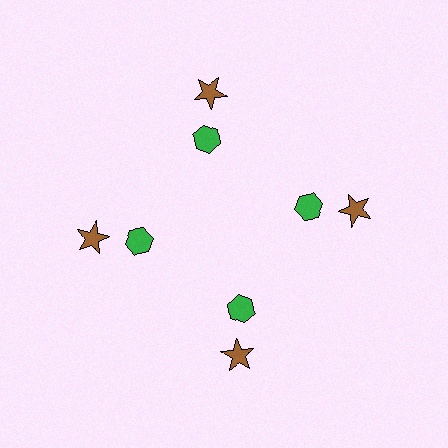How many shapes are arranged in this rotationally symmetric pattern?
There are 8 shapes, arranged in 4 groups of 2.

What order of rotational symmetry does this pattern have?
This pattern has 4-fold rotational symmetry.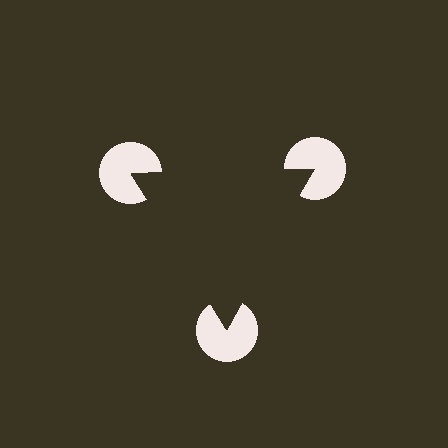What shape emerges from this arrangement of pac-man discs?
An illusory triangle — its edges are inferred from the aligned wedge cuts in the pac-man discs, not physically drawn.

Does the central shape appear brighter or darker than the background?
It typically appears slightly darker than the background, even though no actual brightness change is drawn.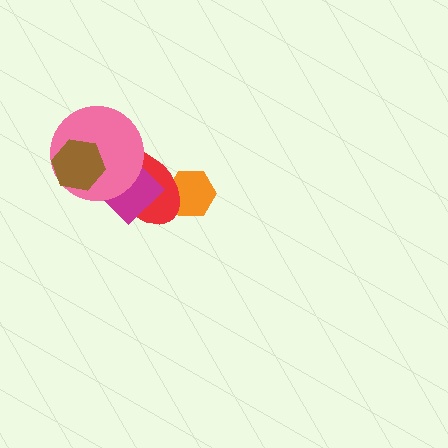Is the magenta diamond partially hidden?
Yes, it is partially covered by another shape.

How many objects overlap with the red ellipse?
3 objects overlap with the red ellipse.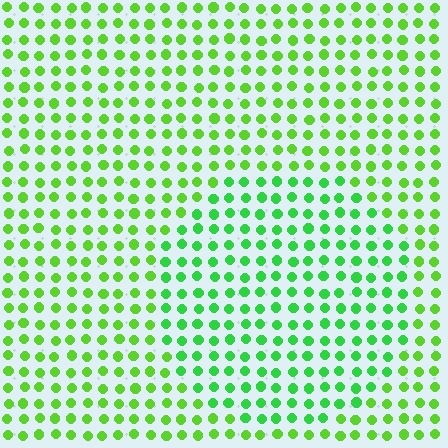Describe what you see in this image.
The image is filled with small lime elements in a uniform arrangement. A circle-shaped region is visible where the elements are tinted to a slightly different hue, forming a subtle color boundary.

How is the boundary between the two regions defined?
The boundary is defined purely by a slight shift in hue (about 24 degrees). Spacing, size, and orientation are identical on both sides.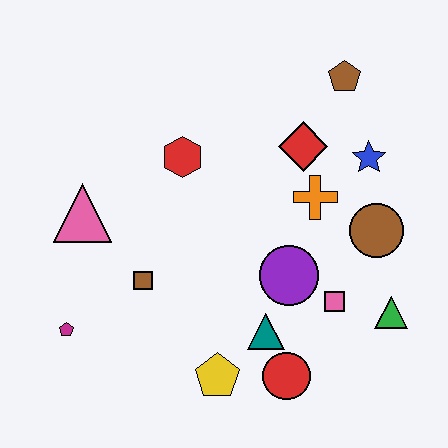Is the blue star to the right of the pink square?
Yes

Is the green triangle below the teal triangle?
No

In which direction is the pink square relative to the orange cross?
The pink square is below the orange cross.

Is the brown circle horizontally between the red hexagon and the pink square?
No